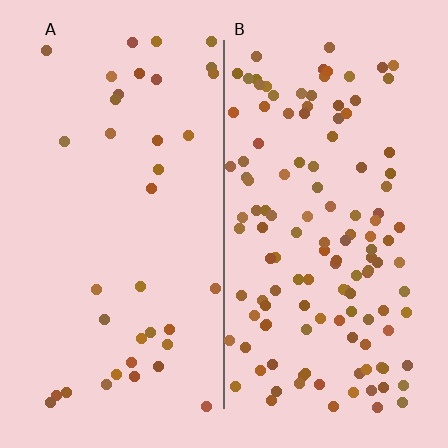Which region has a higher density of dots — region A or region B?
B (the right).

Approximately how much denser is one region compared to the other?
Approximately 3.4× — region B over region A.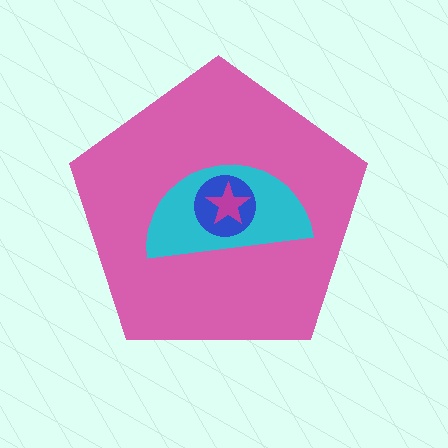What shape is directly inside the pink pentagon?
The cyan semicircle.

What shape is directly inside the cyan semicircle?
The blue circle.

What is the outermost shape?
The pink pentagon.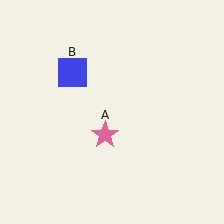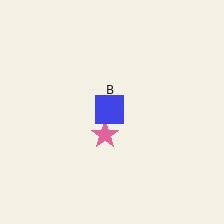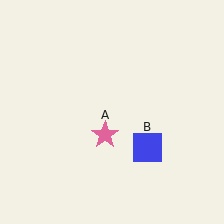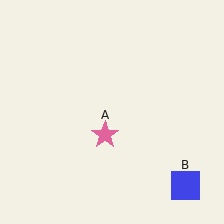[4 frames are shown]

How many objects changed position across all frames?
1 object changed position: blue square (object B).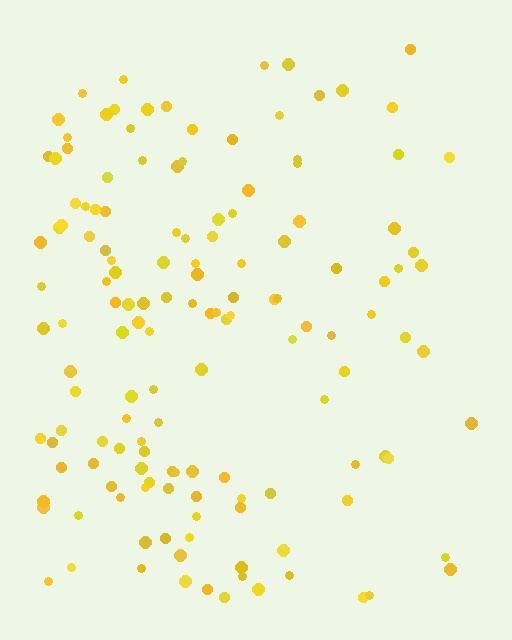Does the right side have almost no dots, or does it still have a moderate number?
Still a moderate number, just noticeably fewer than the left.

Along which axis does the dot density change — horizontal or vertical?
Horizontal.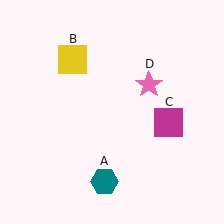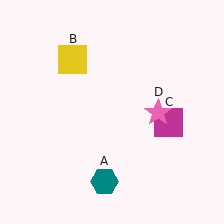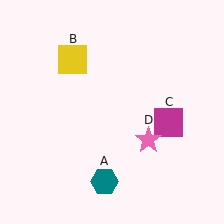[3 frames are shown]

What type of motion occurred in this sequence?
The pink star (object D) rotated clockwise around the center of the scene.